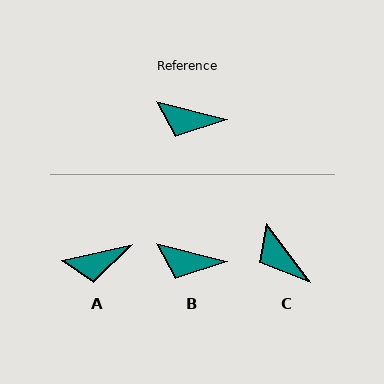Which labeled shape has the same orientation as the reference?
B.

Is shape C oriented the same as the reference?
No, it is off by about 39 degrees.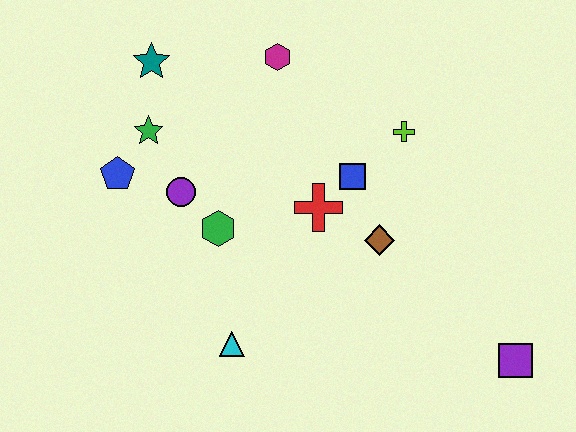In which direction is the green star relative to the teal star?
The green star is below the teal star.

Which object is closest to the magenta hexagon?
The teal star is closest to the magenta hexagon.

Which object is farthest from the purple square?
The teal star is farthest from the purple square.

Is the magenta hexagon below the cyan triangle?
No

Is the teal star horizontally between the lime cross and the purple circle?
No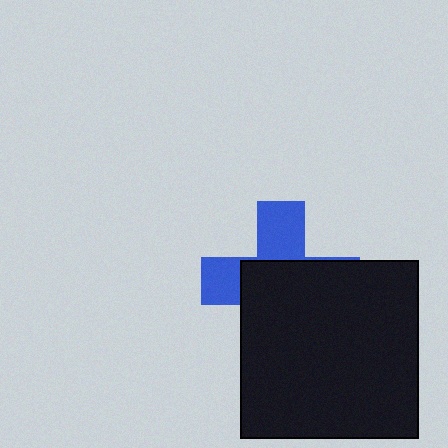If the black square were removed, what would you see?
You would see the complete blue cross.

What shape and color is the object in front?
The object in front is a black square.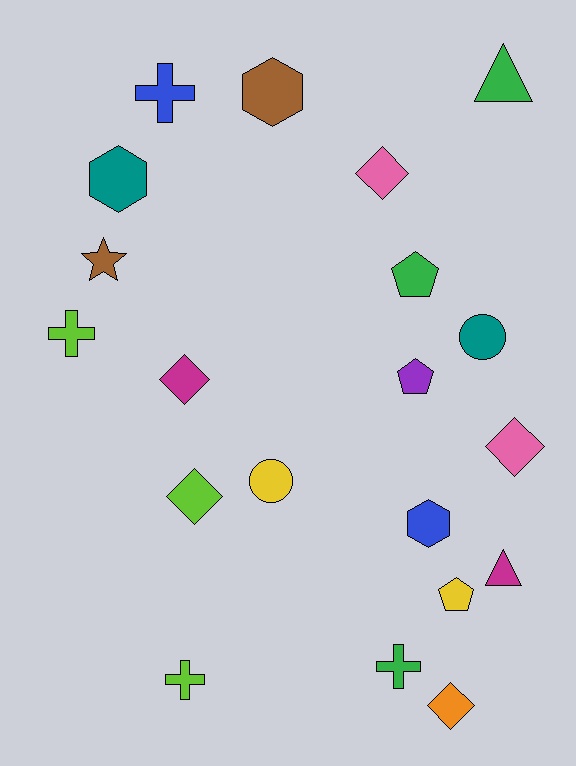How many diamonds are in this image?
There are 5 diamonds.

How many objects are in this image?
There are 20 objects.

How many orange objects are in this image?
There is 1 orange object.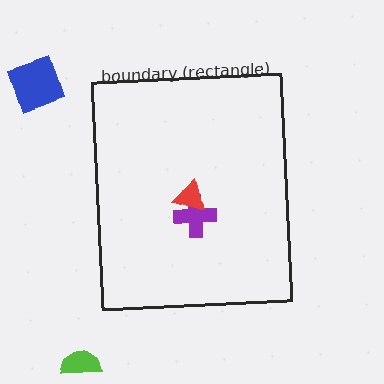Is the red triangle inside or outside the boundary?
Inside.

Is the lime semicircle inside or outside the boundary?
Outside.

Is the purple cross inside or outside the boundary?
Inside.